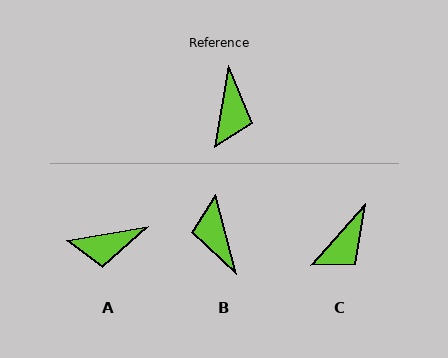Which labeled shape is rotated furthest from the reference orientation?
B, about 155 degrees away.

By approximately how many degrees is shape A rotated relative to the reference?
Approximately 70 degrees clockwise.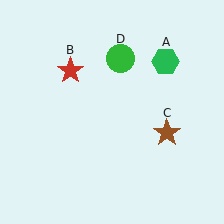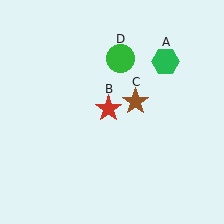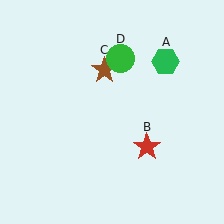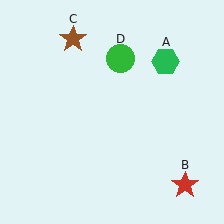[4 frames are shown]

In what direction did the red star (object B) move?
The red star (object B) moved down and to the right.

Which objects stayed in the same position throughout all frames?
Green hexagon (object A) and green circle (object D) remained stationary.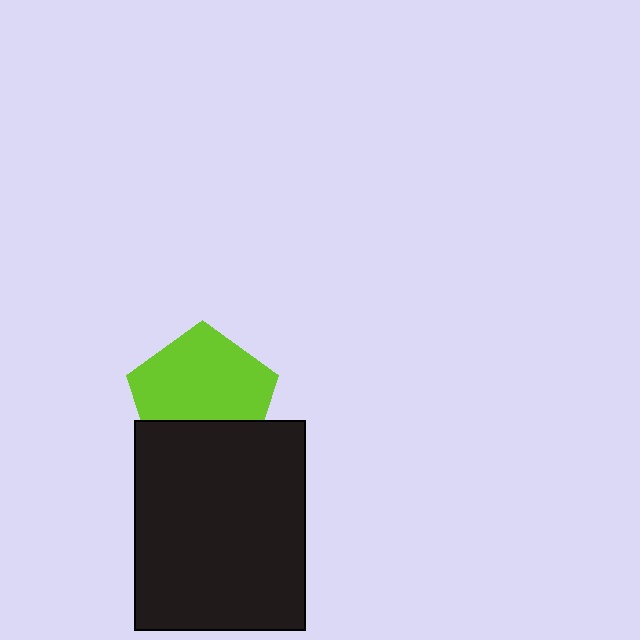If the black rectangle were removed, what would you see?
You would see the complete lime pentagon.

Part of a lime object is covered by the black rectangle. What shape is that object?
It is a pentagon.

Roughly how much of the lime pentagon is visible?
Most of it is visible (roughly 67%).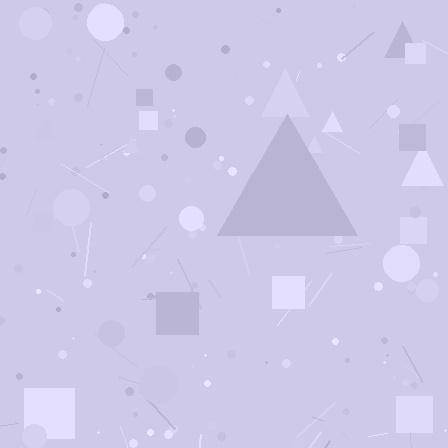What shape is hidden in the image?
A triangle is hidden in the image.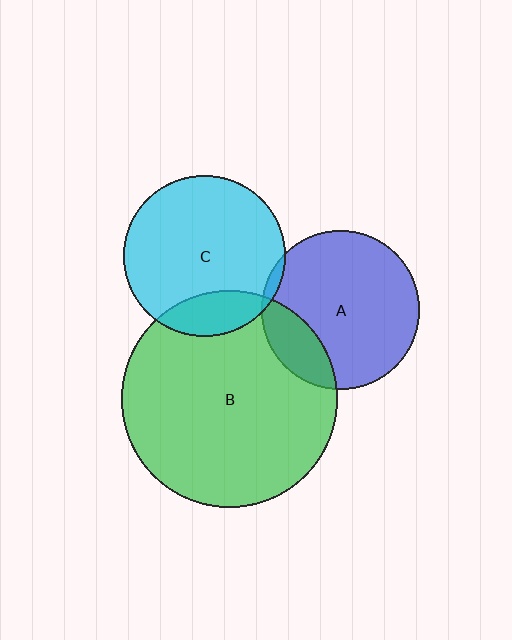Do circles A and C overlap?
Yes.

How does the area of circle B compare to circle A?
Approximately 1.9 times.